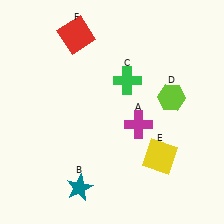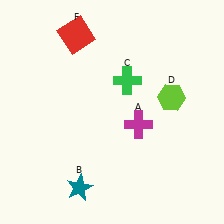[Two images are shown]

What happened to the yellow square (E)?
The yellow square (E) was removed in Image 2. It was in the bottom-right area of Image 1.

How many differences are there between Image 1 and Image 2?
There is 1 difference between the two images.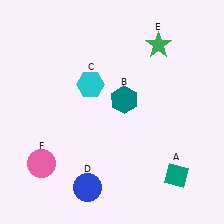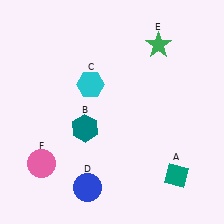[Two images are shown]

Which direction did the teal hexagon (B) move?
The teal hexagon (B) moved left.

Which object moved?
The teal hexagon (B) moved left.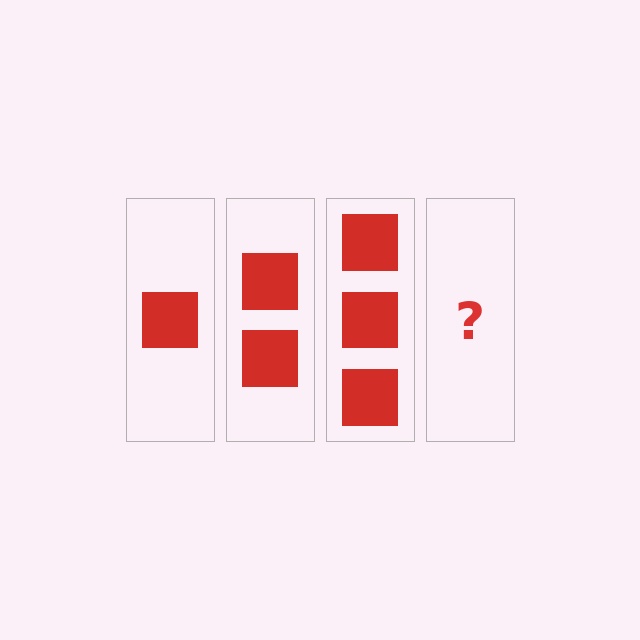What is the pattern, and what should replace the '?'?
The pattern is that each step adds one more square. The '?' should be 4 squares.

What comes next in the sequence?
The next element should be 4 squares.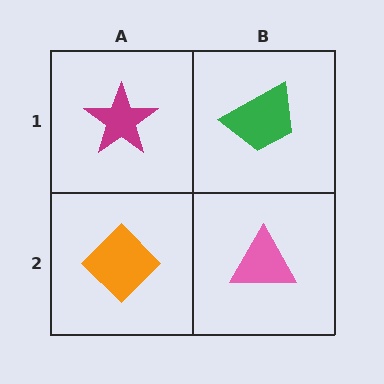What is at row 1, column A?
A magenta star.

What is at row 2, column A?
An orange diamond.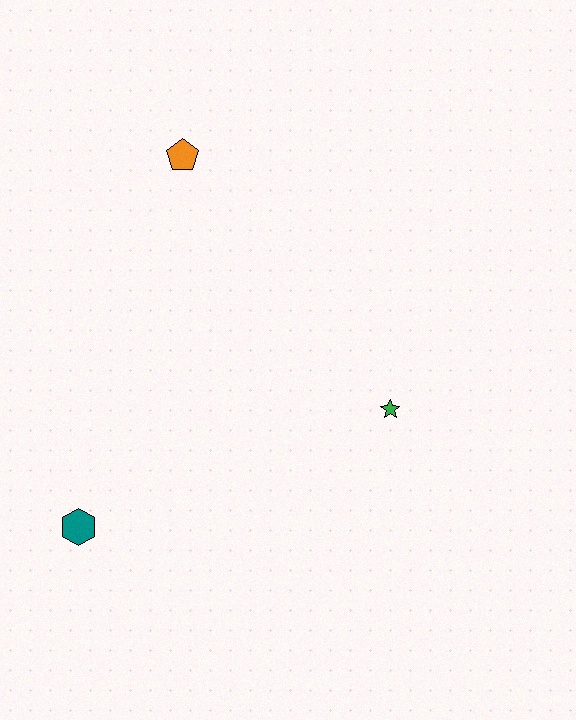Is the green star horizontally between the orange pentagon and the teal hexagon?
No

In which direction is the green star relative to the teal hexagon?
The green star is to the right of the teal hexagon.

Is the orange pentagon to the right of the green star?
No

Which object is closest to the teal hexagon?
The green star is closest to the teal hexagon.